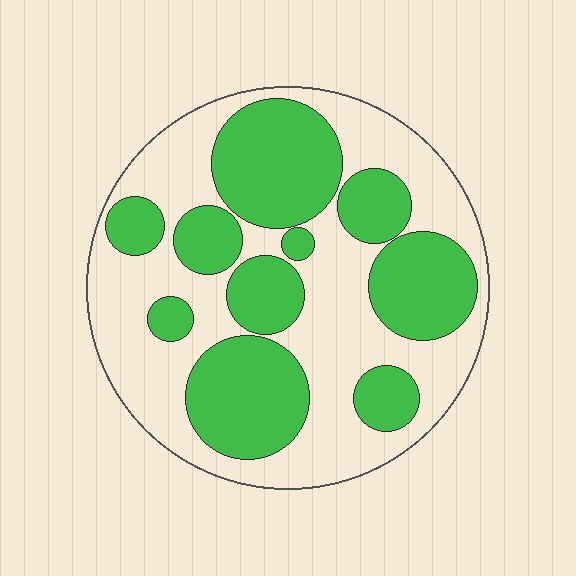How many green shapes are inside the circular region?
10.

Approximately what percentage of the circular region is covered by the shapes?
Approximately 45%.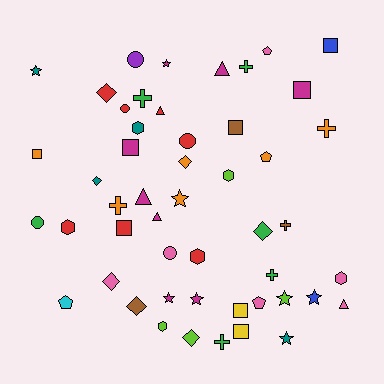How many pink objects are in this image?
There are 6 pink objects.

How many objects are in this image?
There are 50 objects.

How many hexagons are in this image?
There are 6 hexagons.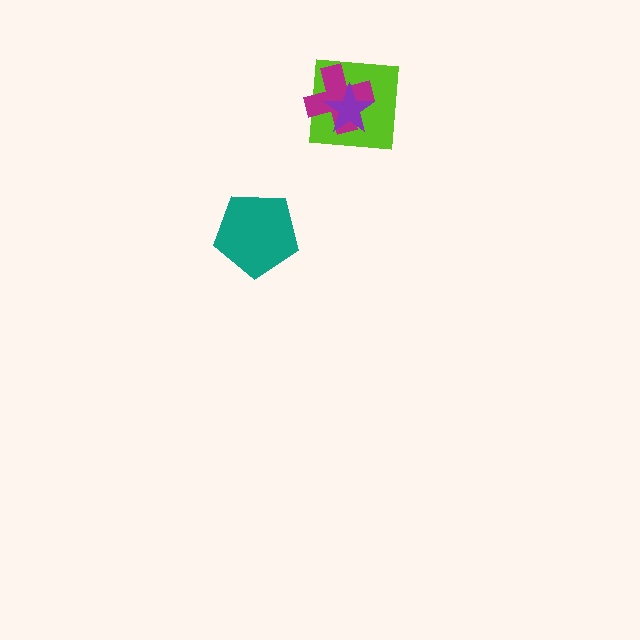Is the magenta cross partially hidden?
Yes, it is partially covered by another shape.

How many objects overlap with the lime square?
2 objects overlap with the lime square.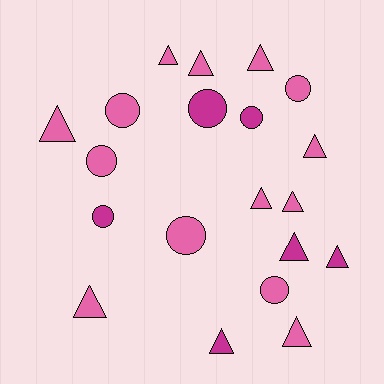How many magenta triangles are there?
There are 3 magenta triangles.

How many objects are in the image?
There are 20 objects.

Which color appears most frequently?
Pink, with 14 objects.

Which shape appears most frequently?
Triangle, with 12 objects.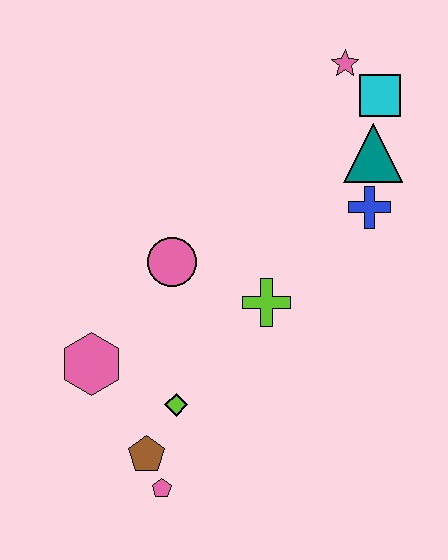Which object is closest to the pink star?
The cyan square is closest to the pink star.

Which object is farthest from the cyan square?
The pink pentagon is farthest from the cyan square.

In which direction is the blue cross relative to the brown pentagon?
The blue cross is above the brown pentagon.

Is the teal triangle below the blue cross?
No